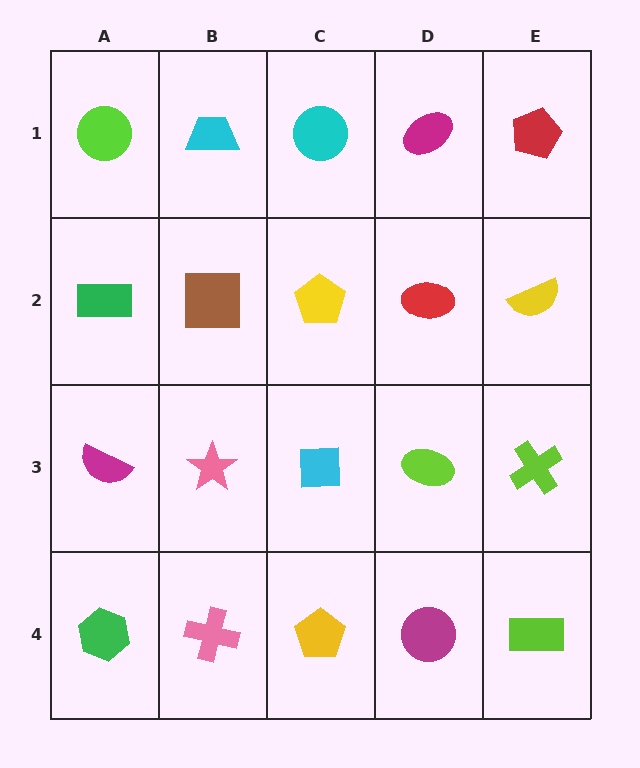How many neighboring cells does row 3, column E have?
3.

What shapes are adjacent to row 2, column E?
A red pentagon (row 1, column E), a lime cross (row 3, column E), a red ellipse (row 2, column D).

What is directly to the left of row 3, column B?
A magenta semicircle.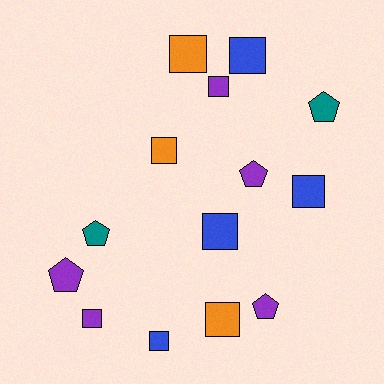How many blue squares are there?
There are 4 blue squares.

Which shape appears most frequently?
Square, with 9 objects.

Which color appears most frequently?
Purple, with 5 objects.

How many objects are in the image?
There are 14 objects.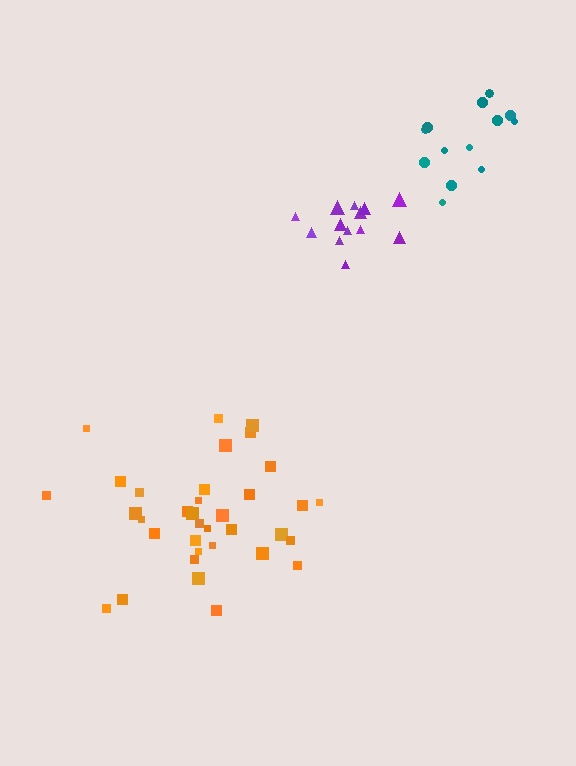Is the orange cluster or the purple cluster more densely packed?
Purple.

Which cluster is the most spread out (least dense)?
Orange.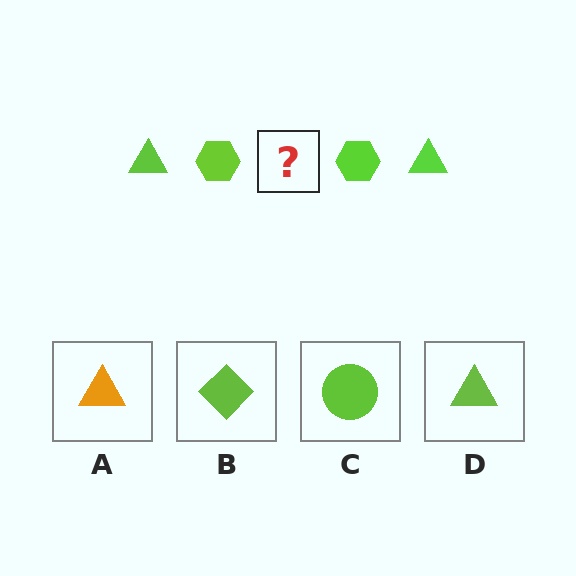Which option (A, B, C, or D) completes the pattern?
D.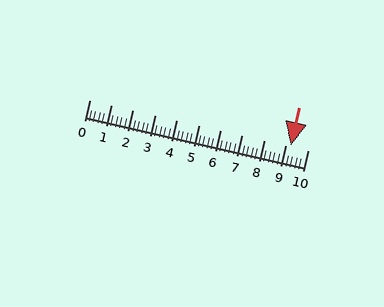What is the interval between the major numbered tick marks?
The major tick marks are spaced 1 units apart.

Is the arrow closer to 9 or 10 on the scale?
The arrow is closer to 9.